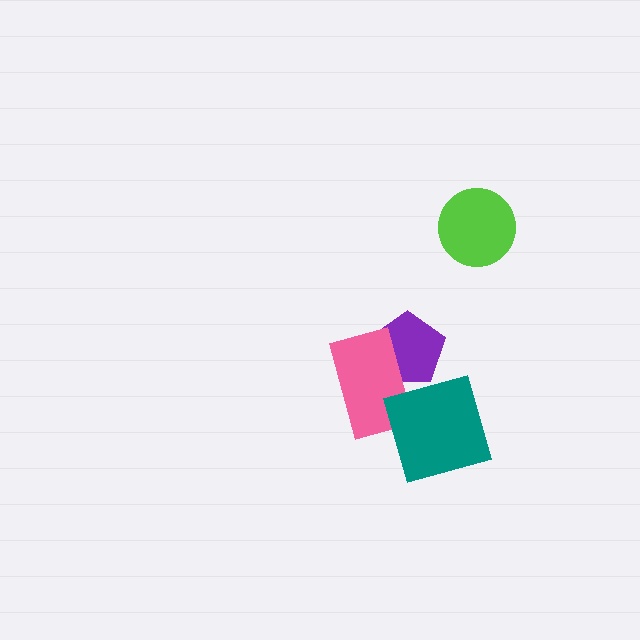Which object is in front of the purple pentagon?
The pink rectangle is in front of the purple pentagon.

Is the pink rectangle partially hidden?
Yes, it is partially covered by another shape.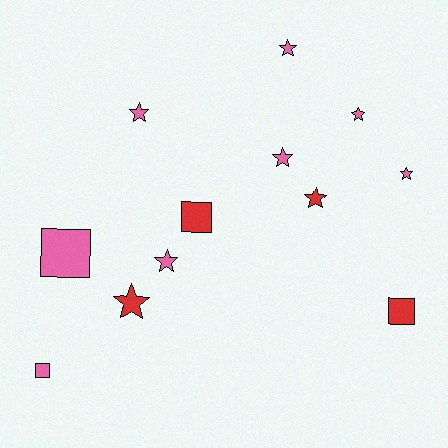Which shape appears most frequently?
Star, with 8 objects.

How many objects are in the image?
There are 12 objects.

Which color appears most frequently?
Pink, with 8 objects.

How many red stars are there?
There are 2 red stars.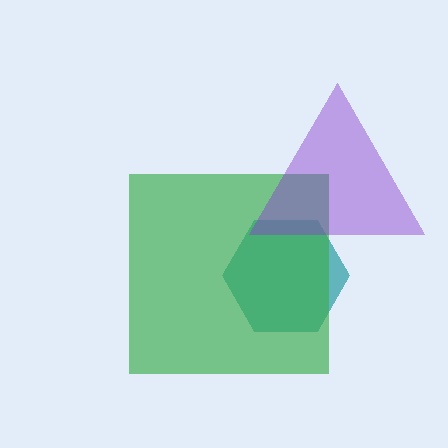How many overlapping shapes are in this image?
There are 3 overlapping shapes in the image.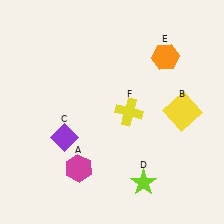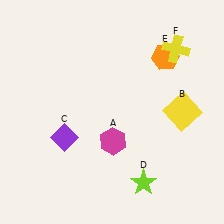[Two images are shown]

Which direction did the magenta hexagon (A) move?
The magenta hexagon (A) moved right.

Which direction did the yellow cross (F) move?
The yellow cross (F) moved up.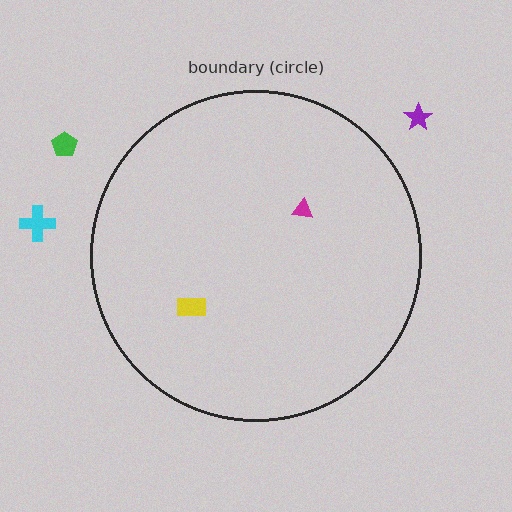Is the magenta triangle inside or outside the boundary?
Inside.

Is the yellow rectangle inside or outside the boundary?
Inside.